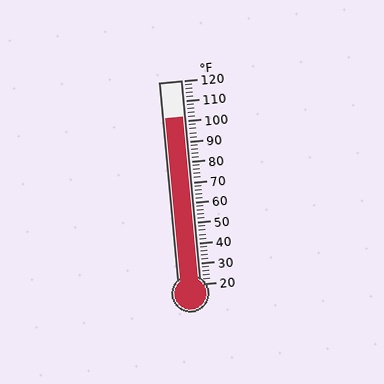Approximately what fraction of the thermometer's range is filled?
The thermometer is filled to approximately 80% of its range.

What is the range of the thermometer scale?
The thermometer scale ranges from 20°F to 120°F.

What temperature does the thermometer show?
The thermometer shows approximately 102°F.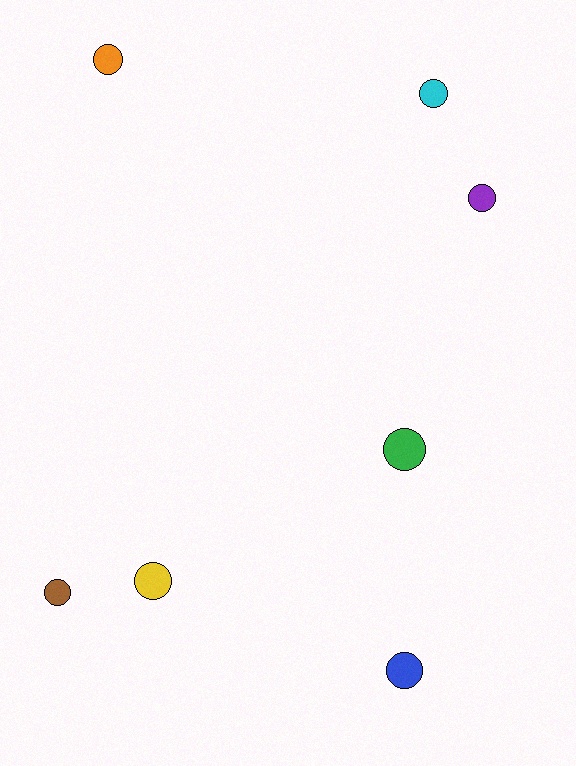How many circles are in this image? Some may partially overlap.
There are 7 circles.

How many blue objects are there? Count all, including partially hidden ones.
There is 1 blue object.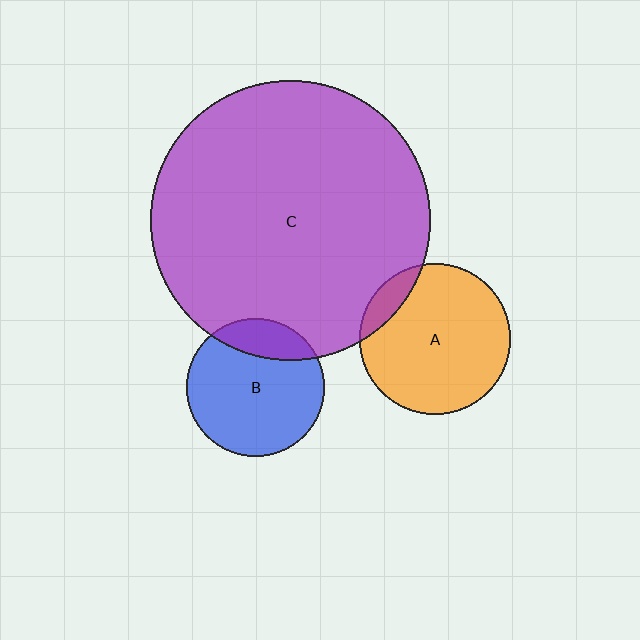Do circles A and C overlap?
Yes.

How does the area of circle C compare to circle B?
Approximately 4.1 times.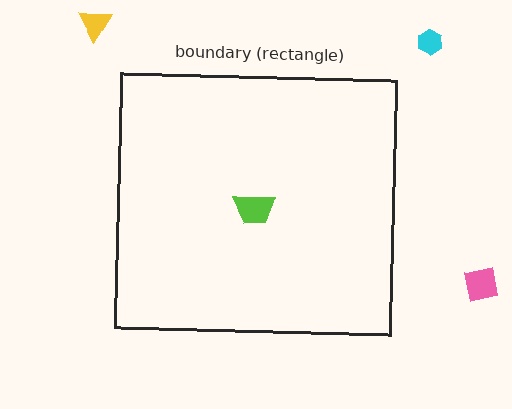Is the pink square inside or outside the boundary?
Outside.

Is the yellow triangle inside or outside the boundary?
Outside.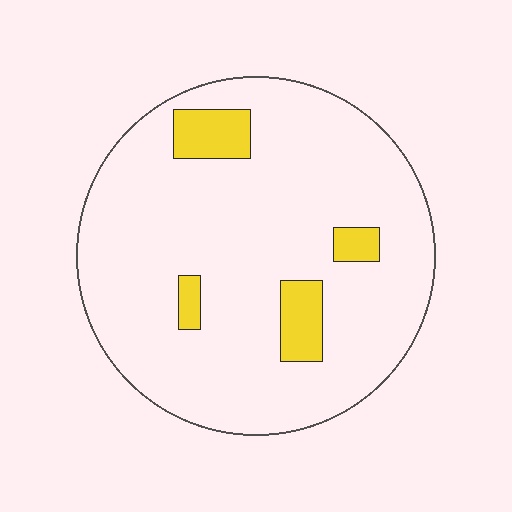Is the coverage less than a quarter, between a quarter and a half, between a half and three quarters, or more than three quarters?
Less than a quarter.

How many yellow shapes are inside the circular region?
4.